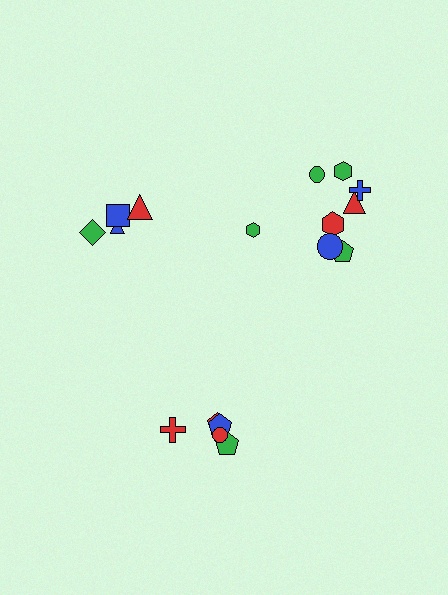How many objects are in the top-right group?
There are 8 objects.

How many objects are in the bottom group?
There are 5 objects.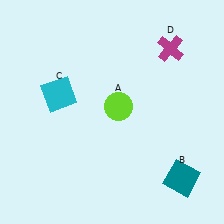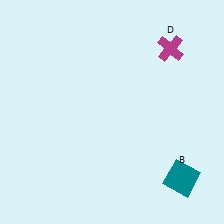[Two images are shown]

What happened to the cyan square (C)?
The cyan square (C) was removed in Image 2. It was in the top-left area of Image 1.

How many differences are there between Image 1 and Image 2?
There are 2 differences between the two images.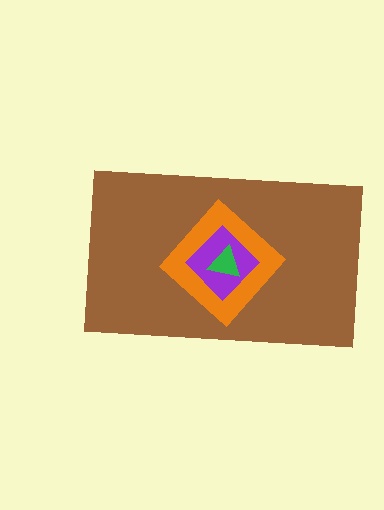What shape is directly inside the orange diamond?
The purple diamond.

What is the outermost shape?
The brown rectangle.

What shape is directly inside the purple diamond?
The green triangle.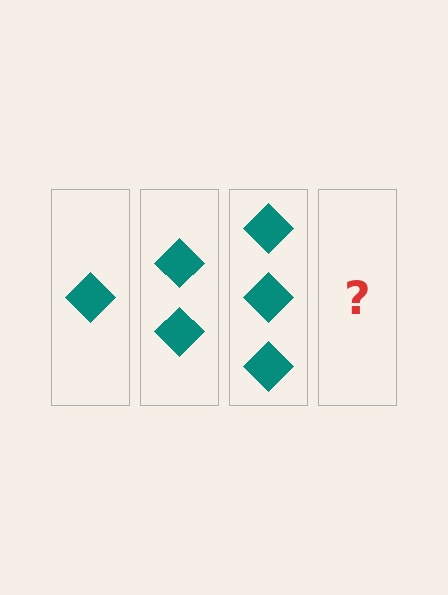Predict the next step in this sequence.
The next step is 4 diamonds.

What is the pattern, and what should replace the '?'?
The pattern is that each step adds one more diamond. The '?' should be 4 diamonds.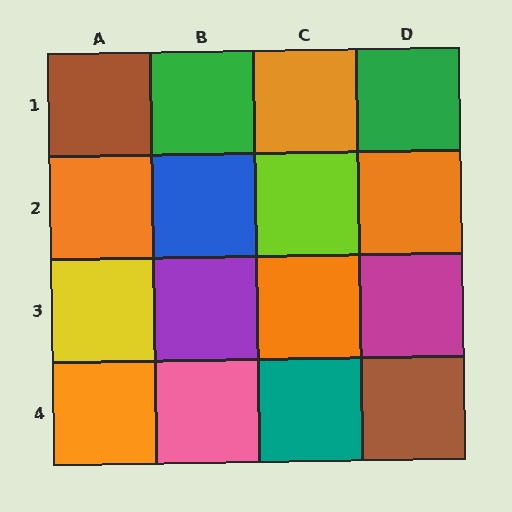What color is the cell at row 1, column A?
Brown.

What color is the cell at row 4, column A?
Orange.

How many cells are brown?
2 cells are brown.